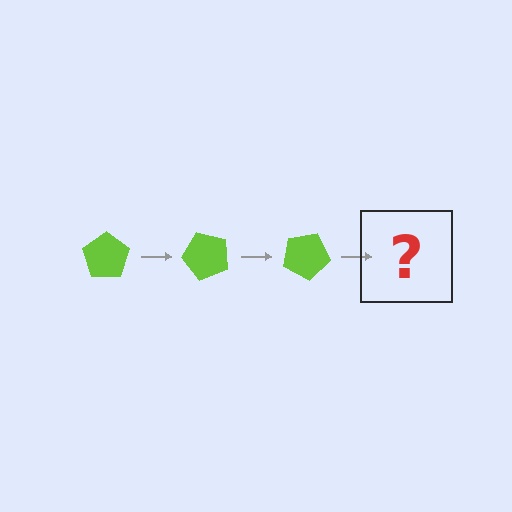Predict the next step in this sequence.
The next step is a lime pentagon rotated 150 degrees.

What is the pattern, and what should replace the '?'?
The pattern is that the pentagon rotates 50 degrees each step. The '?' should be a lime pentagon rotated 150 degrees.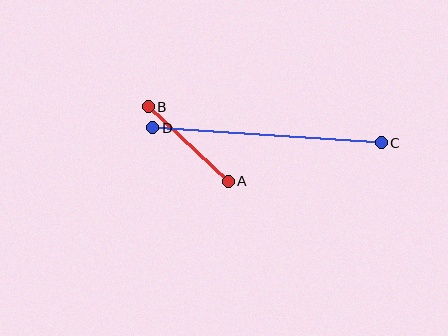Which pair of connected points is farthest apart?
Points C and D are farthest apart.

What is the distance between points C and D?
The distance is approximately 229 pixels.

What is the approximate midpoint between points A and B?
The midpoint is at approximately (188, 144) pixels.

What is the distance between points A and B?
The distance is approximately 109 pixels.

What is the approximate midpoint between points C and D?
The midpoint is at approximately (267, 135) pixels.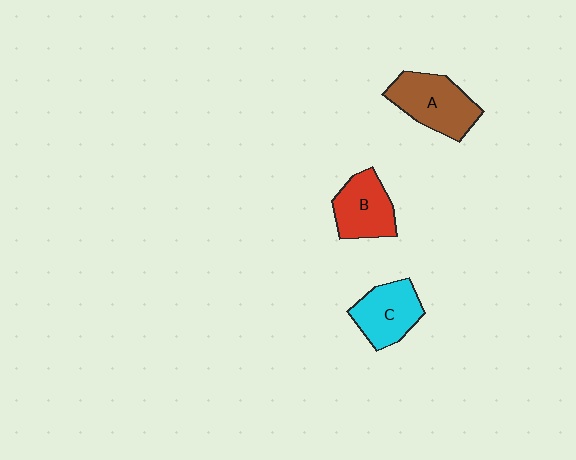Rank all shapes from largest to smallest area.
From largest to smallest: A (brown), C (cyan), B (red).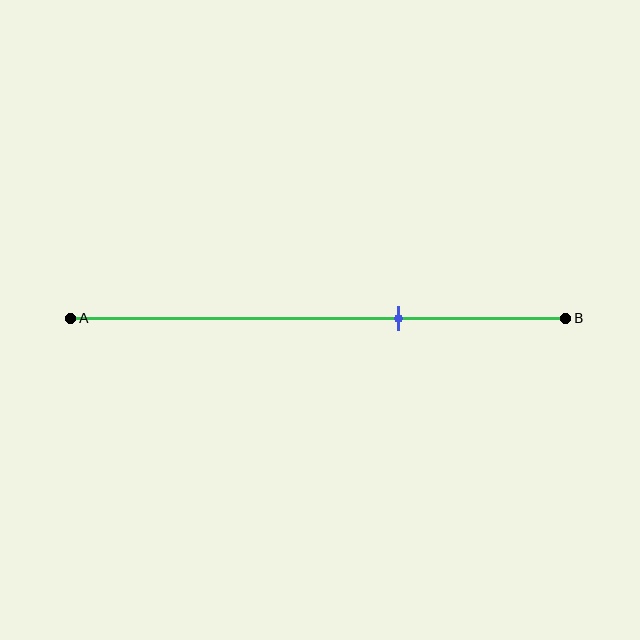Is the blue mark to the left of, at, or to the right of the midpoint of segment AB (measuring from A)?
The blue mark is to the right of the midpoint of segment AB.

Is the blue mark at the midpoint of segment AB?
No, the mark is at about 65% from A, not at the 50% midpoint.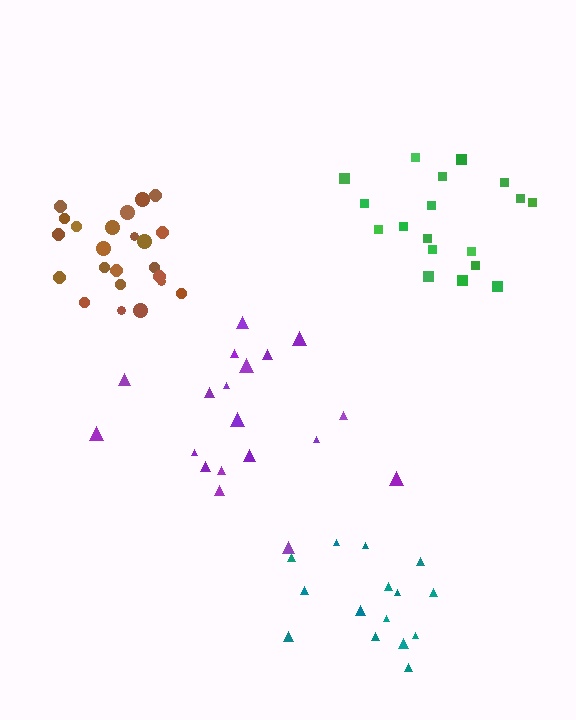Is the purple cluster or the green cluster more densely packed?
Green.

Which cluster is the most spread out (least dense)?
Purple.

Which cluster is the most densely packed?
Brown.